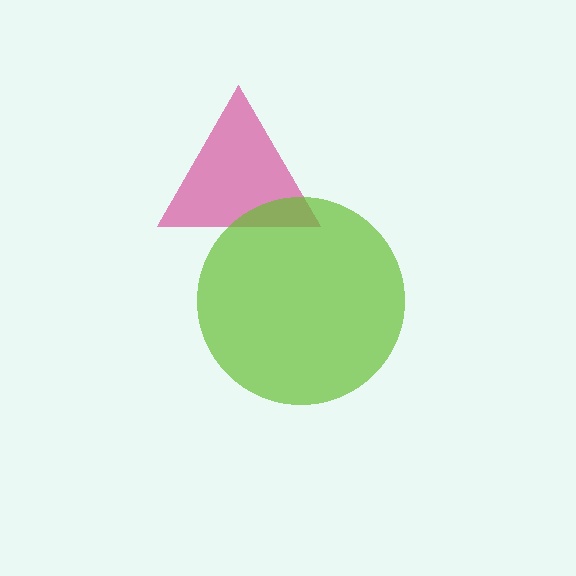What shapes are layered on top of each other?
The layered shapes are: a magenta triangle, a lime circle.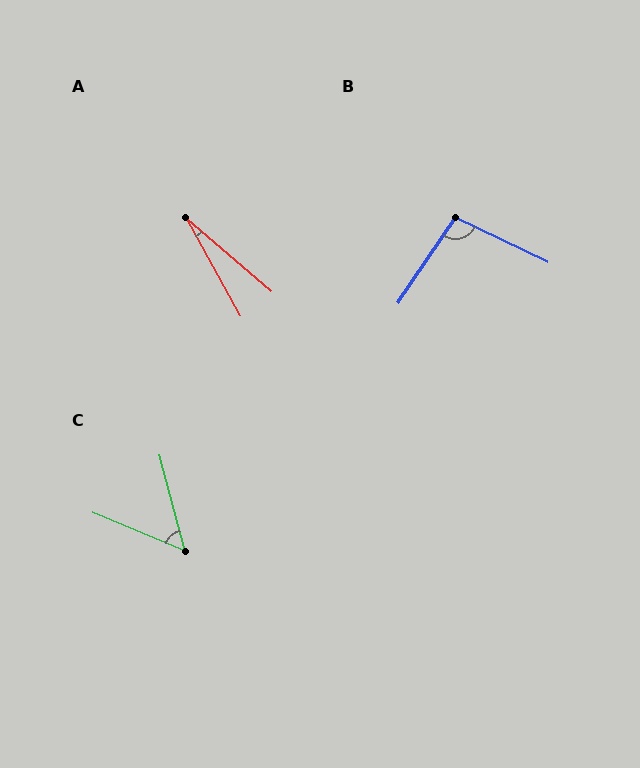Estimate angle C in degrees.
Approximately 53 degrees.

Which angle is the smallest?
A, at approximately 20 degrees.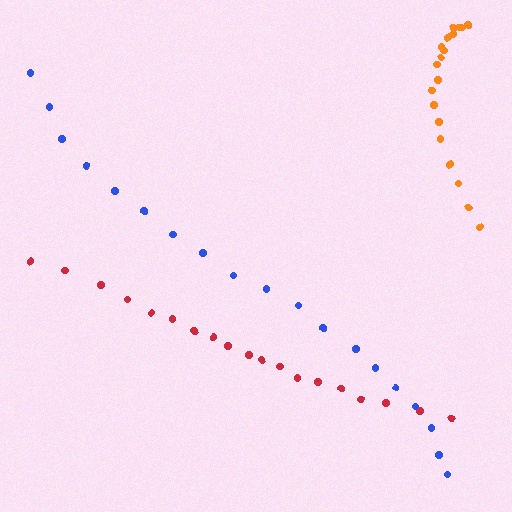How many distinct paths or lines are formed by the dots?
There are 3 distinct paths.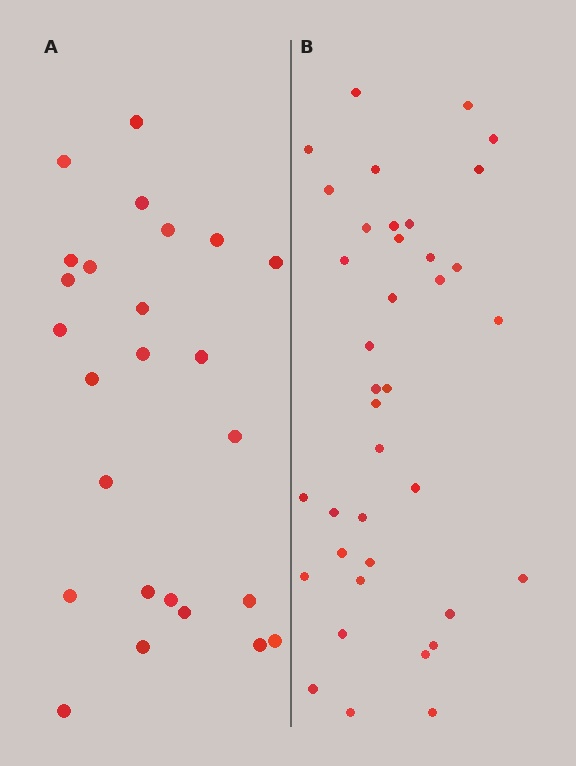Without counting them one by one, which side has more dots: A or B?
Region B (the right region) has more dots.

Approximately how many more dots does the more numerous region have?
Region B has approximately 15 more dots than region A.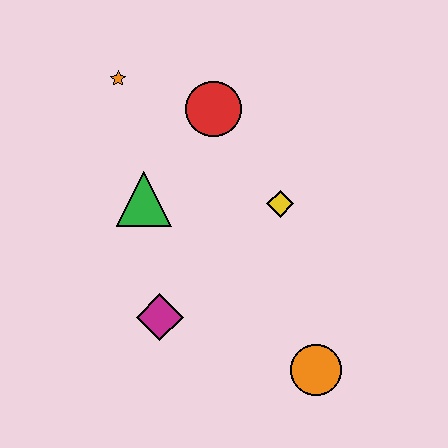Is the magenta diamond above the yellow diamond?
No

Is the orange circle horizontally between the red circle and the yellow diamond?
No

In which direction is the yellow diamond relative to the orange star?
The yellow diamond is to the right of the orange star.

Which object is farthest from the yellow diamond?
The orange star is farthest from the yellow diamond.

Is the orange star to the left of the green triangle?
Yes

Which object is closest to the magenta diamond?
The green triangle is closest to the magenta diamond.